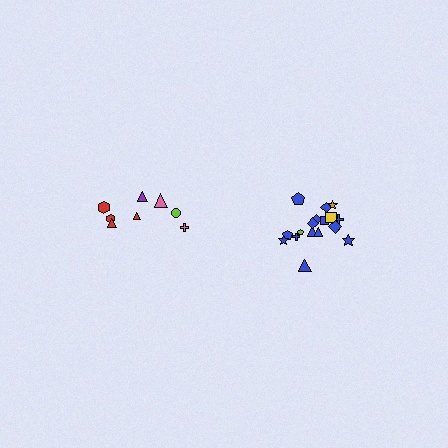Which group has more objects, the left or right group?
The right group.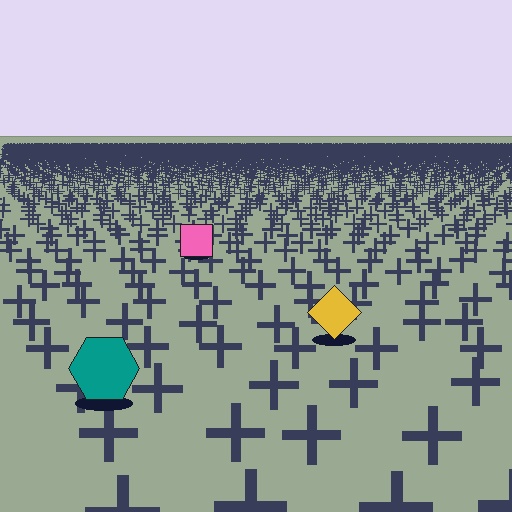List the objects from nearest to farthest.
From nearest to farthest: the teal hexagon, the yellow diamond, the pink square.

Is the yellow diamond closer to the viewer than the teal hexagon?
No. The teal hexagon is closer — you can tell from the texture gradient: the ground texture is coarser near it.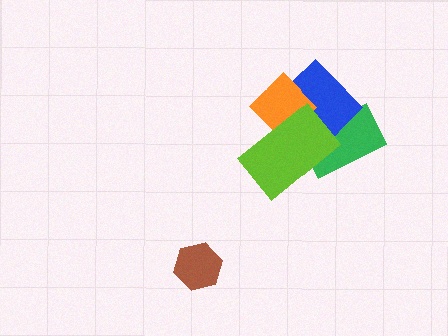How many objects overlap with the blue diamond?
3 objects overlap with the blue diamond.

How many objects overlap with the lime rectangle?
3 objects overlap with the lime rectangle.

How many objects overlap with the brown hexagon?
0 objects overlap with the brown hexagon.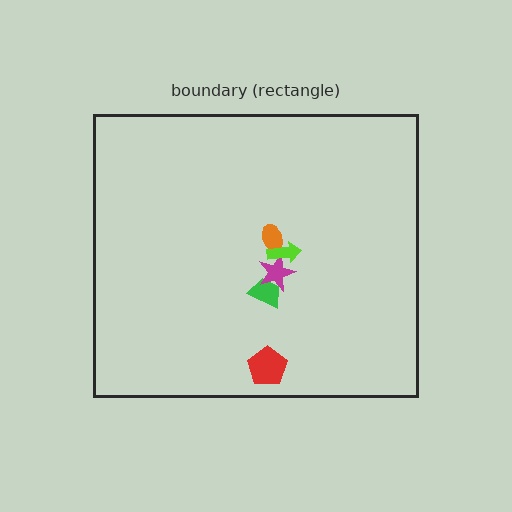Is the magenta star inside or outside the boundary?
Inside.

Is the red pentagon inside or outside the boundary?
Inside.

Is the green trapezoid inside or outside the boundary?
Inside.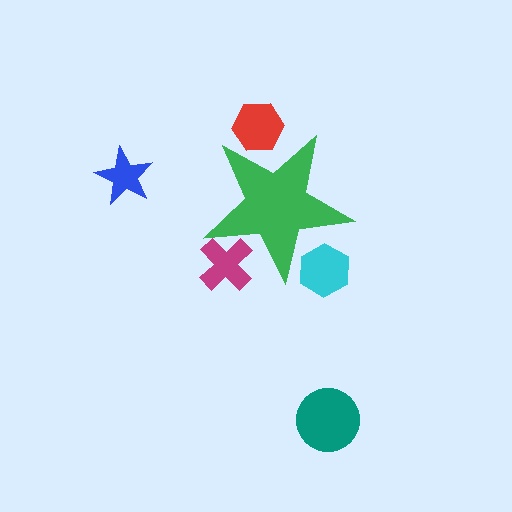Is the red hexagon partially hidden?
Yes, the red hexagon is partially hidden behind the green star.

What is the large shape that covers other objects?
A green star.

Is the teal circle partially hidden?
No, the teal circle is fully visible.